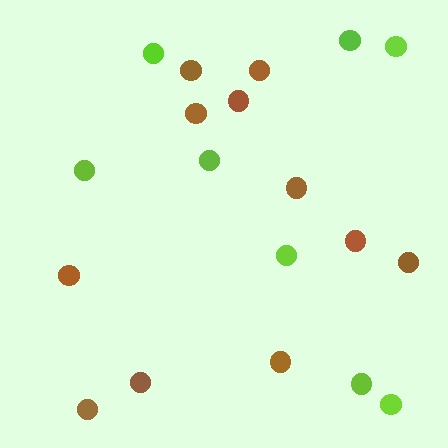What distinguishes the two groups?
There are 2 groups: one group of lime circles (8) and one group of brown circles (11).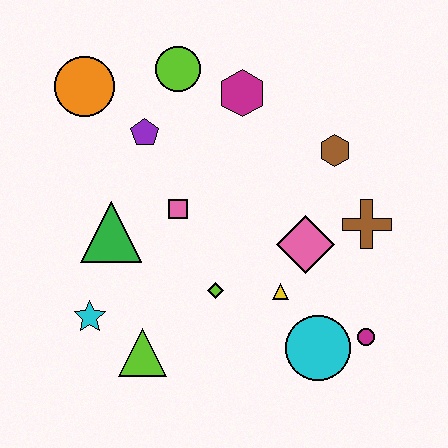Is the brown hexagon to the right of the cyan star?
Yes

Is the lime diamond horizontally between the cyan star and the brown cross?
Yes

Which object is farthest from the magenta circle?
The orange circle is farthest from the magenta circle.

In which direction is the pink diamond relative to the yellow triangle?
The pink diamond is above the yellow triangle.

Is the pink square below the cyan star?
No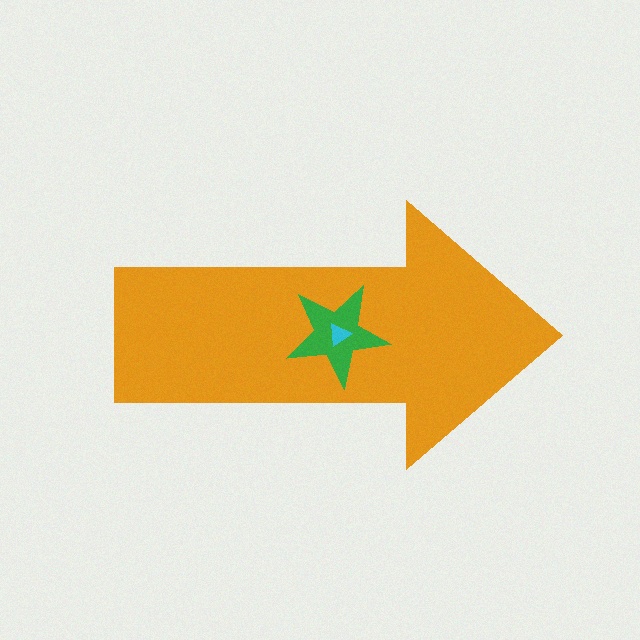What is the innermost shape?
The cyan triangle.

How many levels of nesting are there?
3.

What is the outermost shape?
The orange arrow.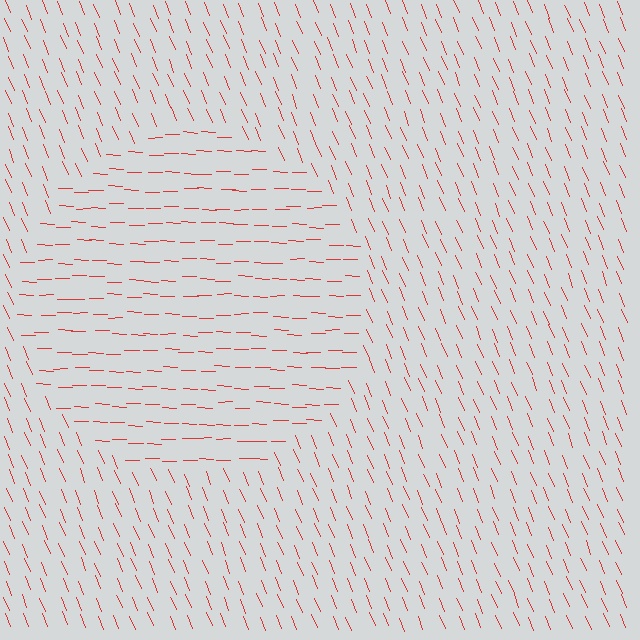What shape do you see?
I see a circle.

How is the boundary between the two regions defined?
The boundary is defined purely by a change in line orientation (approximately 66 degrees difference). All lines are the same color and thickness.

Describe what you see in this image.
The image is filled with small red line segments. A circle region in the image has lines oriented differently from the surrounding lines, creating a visible texture boundary.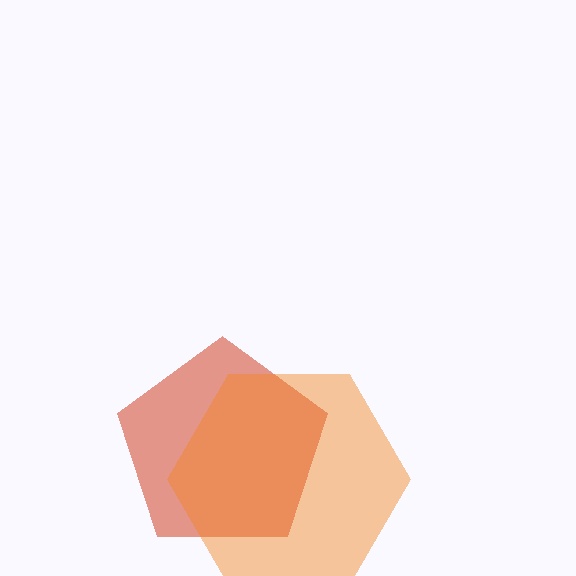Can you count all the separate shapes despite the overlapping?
Yes, there are 2 separate shapes.